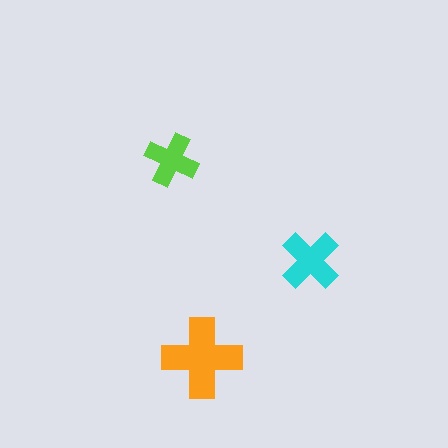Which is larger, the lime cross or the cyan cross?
The cyan one.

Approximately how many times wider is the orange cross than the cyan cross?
About 1.5 times wider.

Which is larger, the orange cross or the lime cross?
The orange one.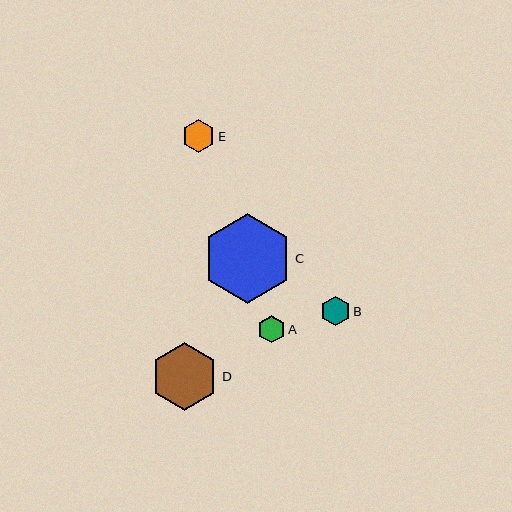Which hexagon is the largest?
Hexagon C is the largest with a size of approximately 90 pixels.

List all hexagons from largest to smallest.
From largest to smallest: C, D, E, B, A.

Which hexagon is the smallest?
Hexagon A is the smallest with a size of approximately 27 pixels.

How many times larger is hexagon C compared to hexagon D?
Hexagon C is approximately 1.3 times the size of hexagon D.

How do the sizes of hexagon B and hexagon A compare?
Hexagon B and hexagon A are approximately the same size.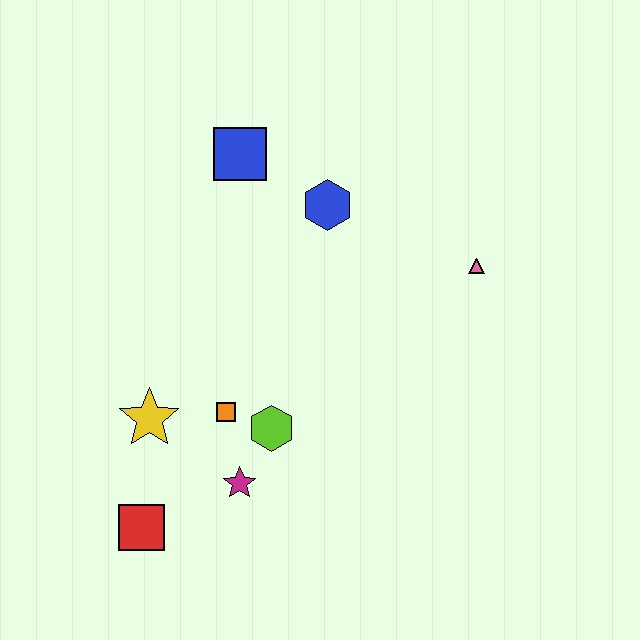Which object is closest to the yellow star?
The orange square is closest to the yellow star.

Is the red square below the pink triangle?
Yes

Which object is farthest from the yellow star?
The pink triangle is farthest from the yellow star.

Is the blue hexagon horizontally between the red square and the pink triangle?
Yes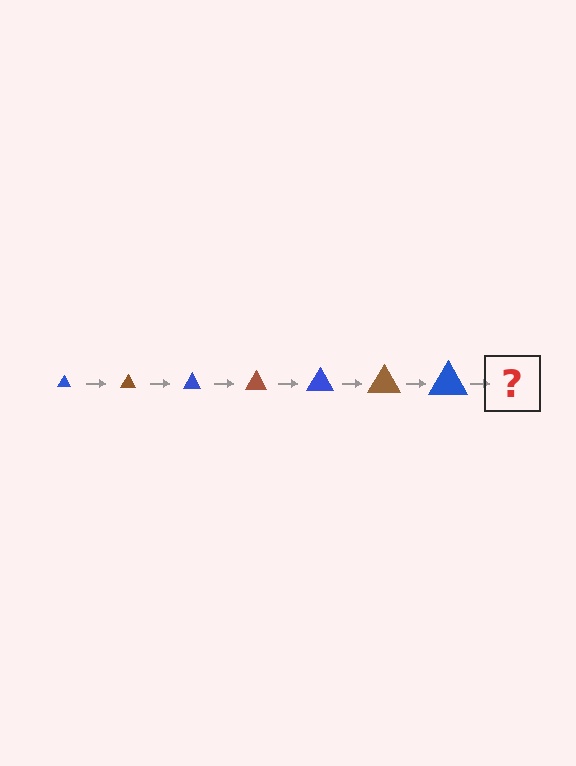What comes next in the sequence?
The next element should be a brown triangle, larger than the previous one.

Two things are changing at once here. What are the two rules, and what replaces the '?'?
The two rules are that the triangle grows larger each step and the color cycles through blue and brown. The '?' should be a brown triangle, larger than the previous one.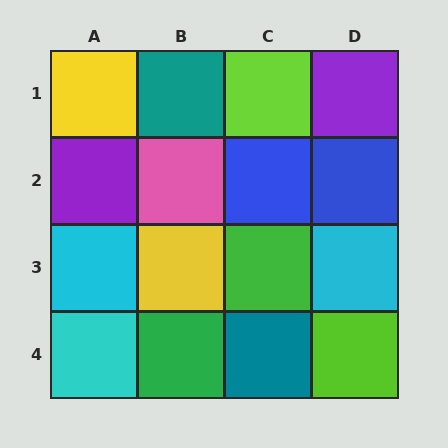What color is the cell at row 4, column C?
Teal.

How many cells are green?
2 cells are green.